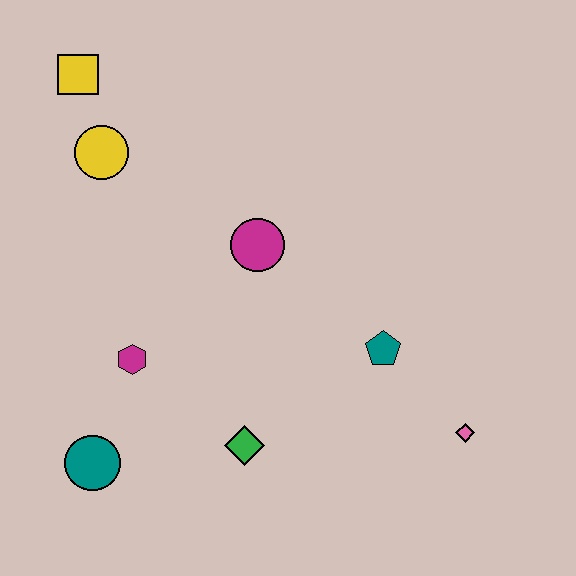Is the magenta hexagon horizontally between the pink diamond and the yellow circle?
Yes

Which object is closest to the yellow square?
The yellow circle is closest to the yellow square.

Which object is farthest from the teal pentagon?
The yellow square is farthest from the teal pentagon.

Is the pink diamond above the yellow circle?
No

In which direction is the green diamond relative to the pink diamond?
The green diamond is to the left of the pink diamond.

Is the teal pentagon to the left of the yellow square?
No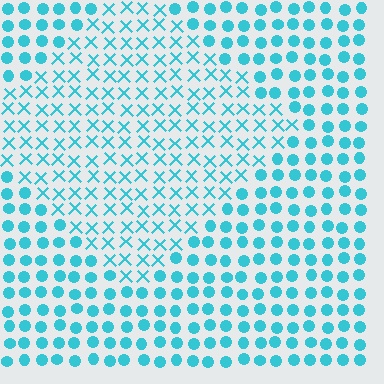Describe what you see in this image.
The image is filled with small cyan elements arranged in a uniform grid. A diamond-shaped region contains X marks, while the surrounding area contains circles. The boundary is defined purely by the change in element shape.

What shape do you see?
I see a diamond.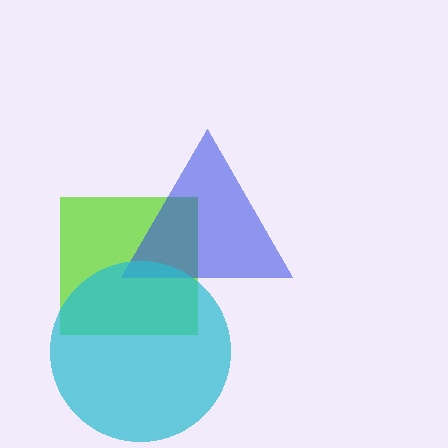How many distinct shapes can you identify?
There are 3 distinct shapes: a lime square, a blue triangle, a cyan circle.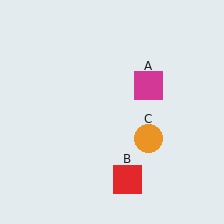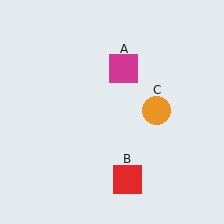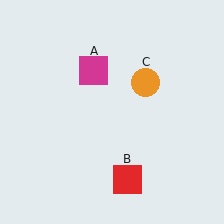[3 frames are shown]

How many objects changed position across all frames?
2 objects changed position: magenta square (object A), orange circle (object C).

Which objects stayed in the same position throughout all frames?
Red square (object B) remained stationary.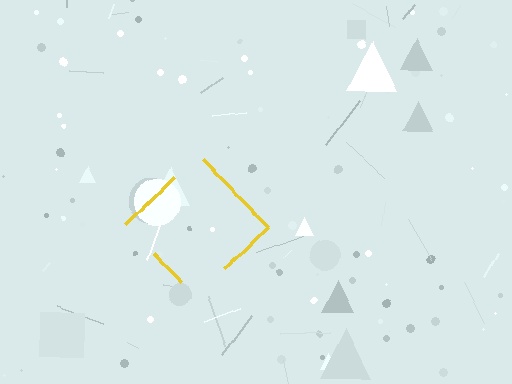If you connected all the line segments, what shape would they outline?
They would outline a diamond.